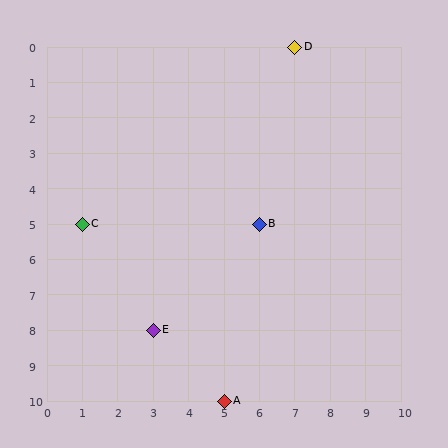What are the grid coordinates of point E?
Point E is at grid coordinates (3, 8).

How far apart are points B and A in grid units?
Points B and A are 1 column and 5 rows apart (about 5.1 grid units diagonally).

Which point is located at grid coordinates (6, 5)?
Point B is at (6, 5).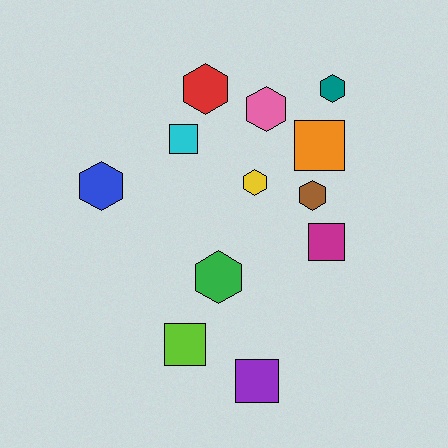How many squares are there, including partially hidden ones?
There are 5 squares.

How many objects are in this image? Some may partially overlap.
There are 12 objects.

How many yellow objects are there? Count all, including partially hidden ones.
There is 1 yellow object.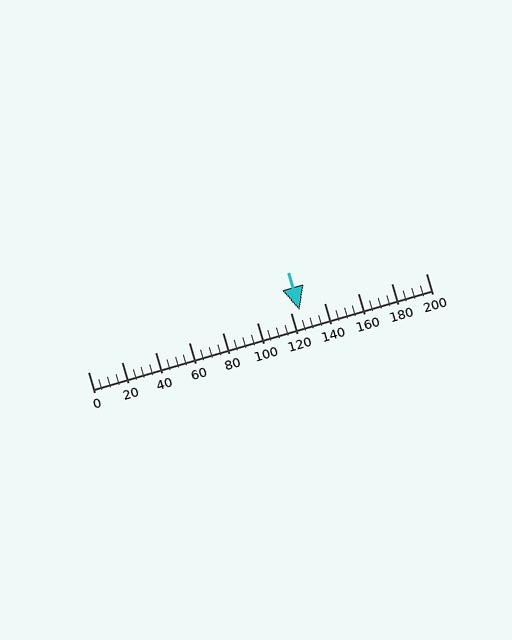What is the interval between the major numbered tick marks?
The major tick marks are spaced 20 units apart.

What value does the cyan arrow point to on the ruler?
The cyan arrow points to approximately 125.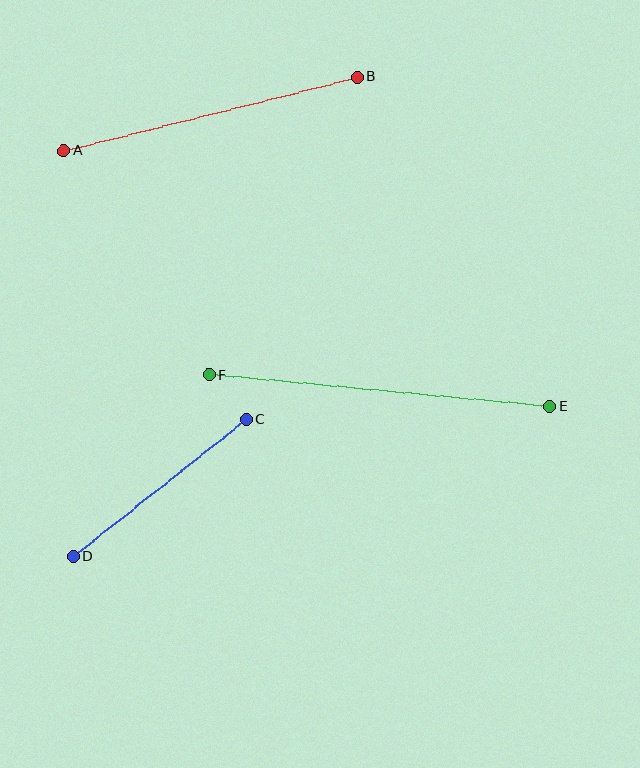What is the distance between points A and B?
The distance is approximately 303 pixels.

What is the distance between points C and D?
The distance is approximately 221 pixels.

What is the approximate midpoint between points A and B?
The midpoint is at approximately (211, 114) pixels.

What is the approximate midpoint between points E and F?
The midpoint is at approximately (379, 391) pixels.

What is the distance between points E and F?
The distance is approximately 342 pixels.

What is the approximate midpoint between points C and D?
The midpoint is at approximately (160, 488) pixels.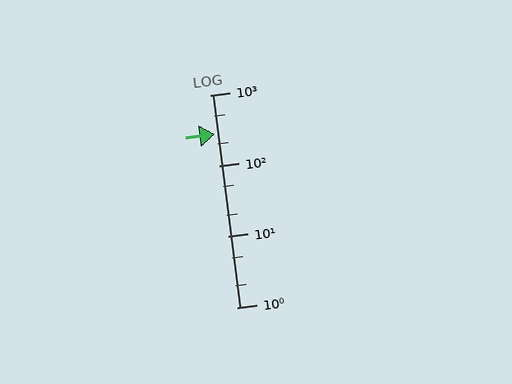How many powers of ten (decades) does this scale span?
The scale spans 3 decades, from 1 to 1000.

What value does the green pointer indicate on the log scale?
The pointer indicates approximately 280.